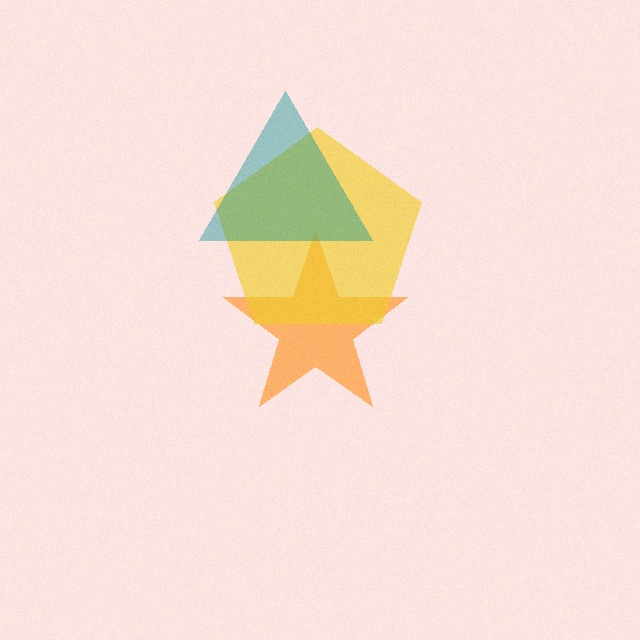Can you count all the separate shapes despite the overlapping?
Yes, there are 3 separate shapes.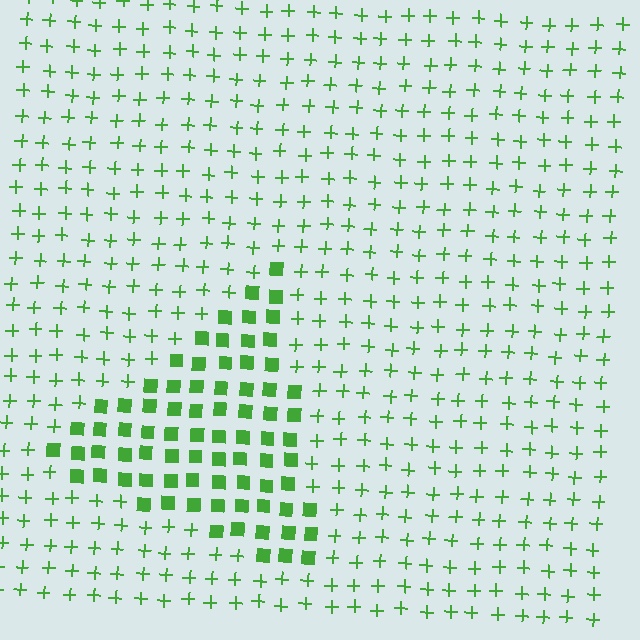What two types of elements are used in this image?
The image uses squares inside the triangle region and plus signs outside it.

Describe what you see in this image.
The image is filled with small green elements arranged in a uniform grid. A triangle-shaped region contains squares, while the surrounding area contains plus signs. The boundary is defined purely by the change in element shape.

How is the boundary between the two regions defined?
The boundary is defined by a change in element shape: squares inside vs. plus signs outside. All elements share the same color and spacing.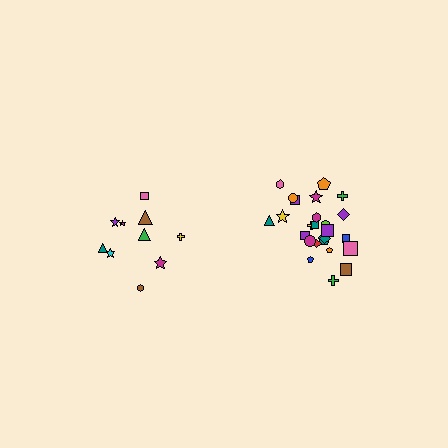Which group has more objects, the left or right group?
The right group.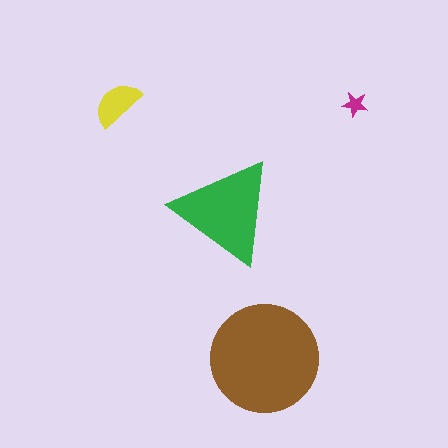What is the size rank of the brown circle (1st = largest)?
1st.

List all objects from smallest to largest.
The magenta star, the yellow semicircle, the green triangle, the brown circle.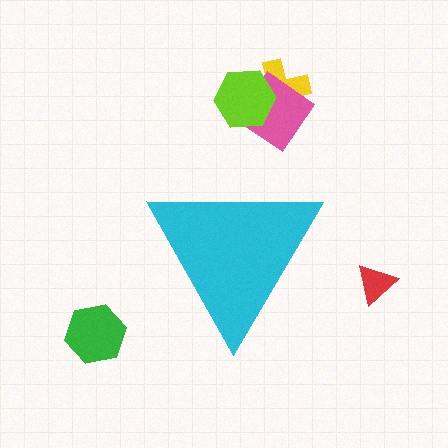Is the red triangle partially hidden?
No, the red triangle is fully visible.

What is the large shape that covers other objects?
A cyan triangle.